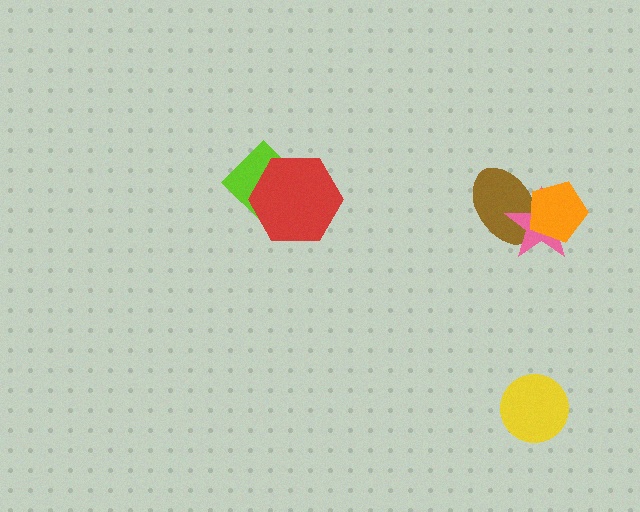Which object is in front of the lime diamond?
The red hexagon is in front of the lime diamond.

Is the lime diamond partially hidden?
Yes, it is partially covered by another shape.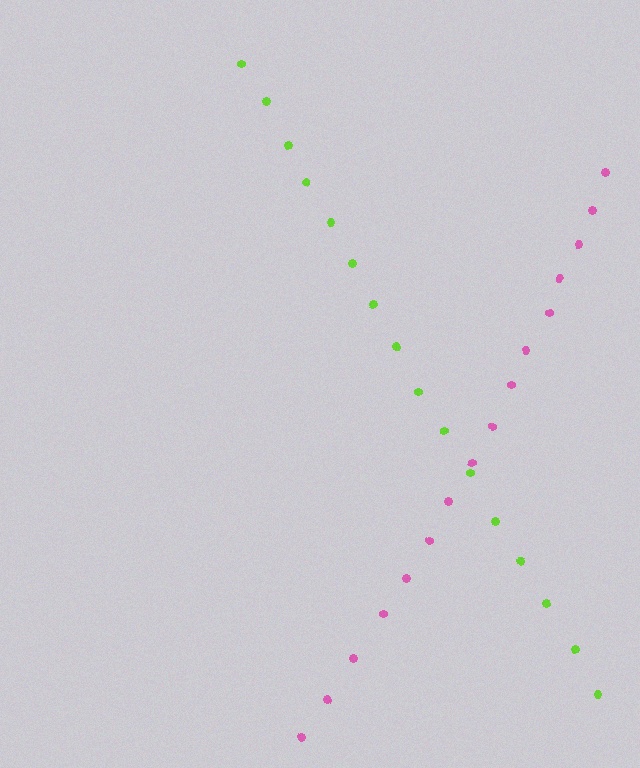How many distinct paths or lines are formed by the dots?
There are 2 distinct paths.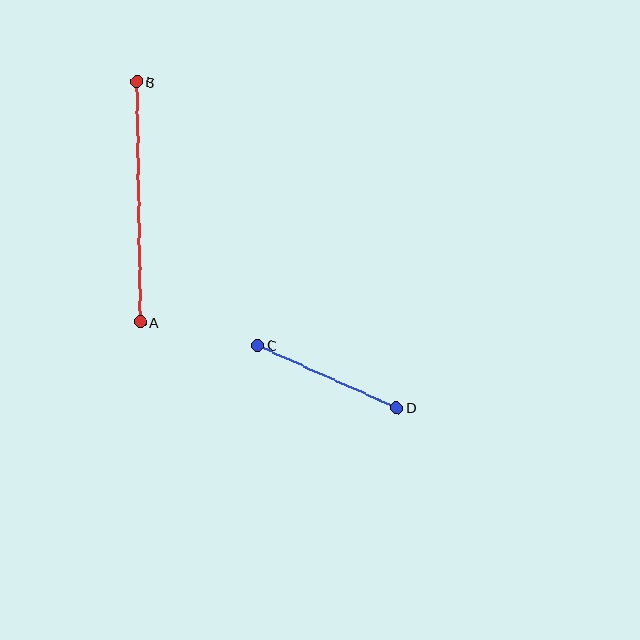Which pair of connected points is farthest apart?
Points A and B are farthest apart.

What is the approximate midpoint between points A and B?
The midpoint is at approximately (138, 202) pixels.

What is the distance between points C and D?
The distance is approximately 152 pixels.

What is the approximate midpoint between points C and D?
The midpoint is at approximately (327, 377) pixels.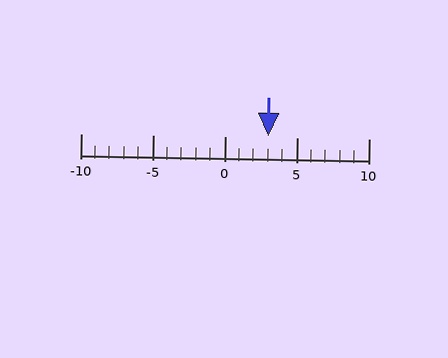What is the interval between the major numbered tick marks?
The major tick marks are spaced 5 units apart.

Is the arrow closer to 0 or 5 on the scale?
The arrow is closer to 5.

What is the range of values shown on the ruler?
The ruler shows values from -10 to 10.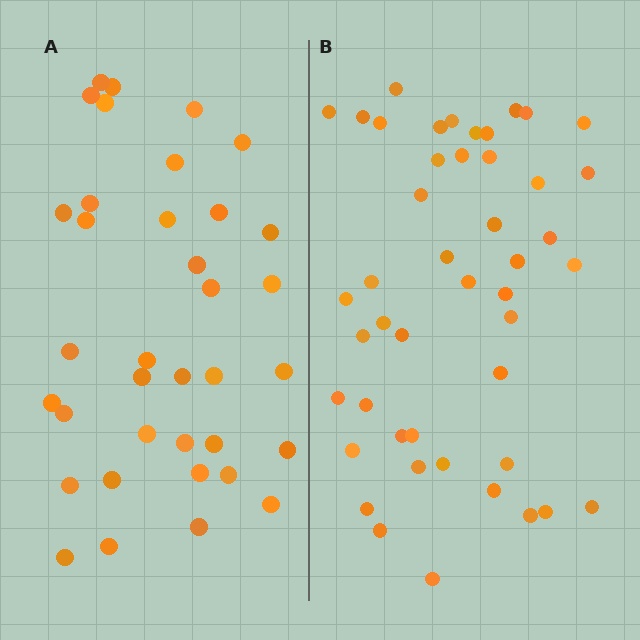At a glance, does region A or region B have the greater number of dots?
Region B (the right region) has more dots.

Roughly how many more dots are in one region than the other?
Region B has roughly 10 or so more dots than region A.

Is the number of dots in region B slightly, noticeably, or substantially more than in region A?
Region B has noticeably more, but not dramatically so. The ratio is roughly 1.3 to 1.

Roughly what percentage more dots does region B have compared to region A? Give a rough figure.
About 30% more.